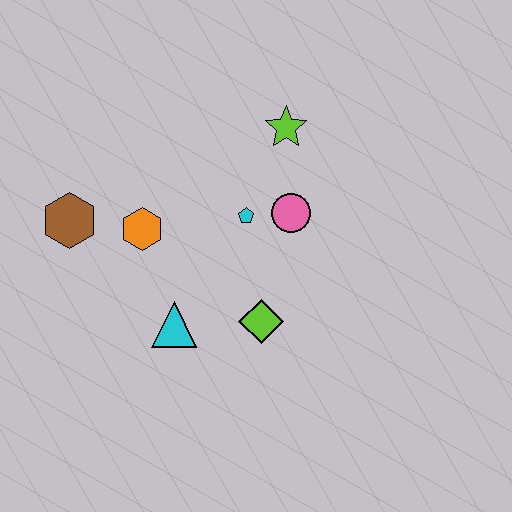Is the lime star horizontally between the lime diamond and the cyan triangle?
No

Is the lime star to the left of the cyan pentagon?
No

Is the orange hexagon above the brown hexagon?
No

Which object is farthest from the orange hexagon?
The lime star is farthest from the orange hexagon.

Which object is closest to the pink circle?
The cyan pentagon is closest to the pink circle.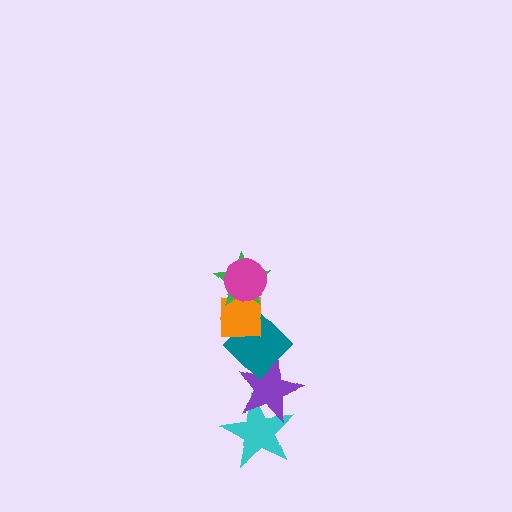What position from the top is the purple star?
The purple star is 5th from the top.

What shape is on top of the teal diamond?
The orange square is on top of the teal diamond.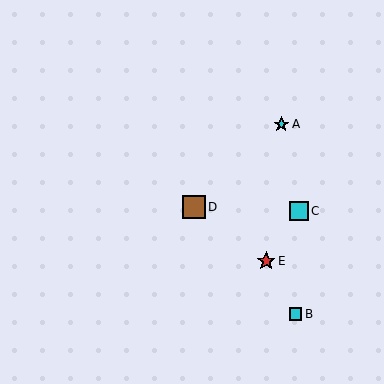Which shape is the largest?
The brown square (labeled D) is the largest.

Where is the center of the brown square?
The center of the brown square is at (194, 207).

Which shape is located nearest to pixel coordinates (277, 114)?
The cyan star (labeled A) at (281, 124) is nearest to that location.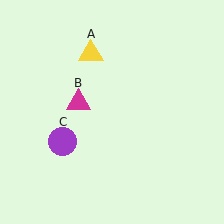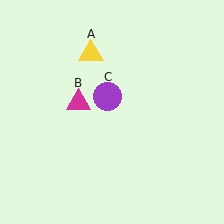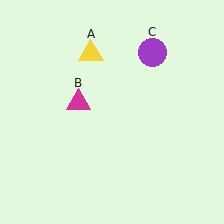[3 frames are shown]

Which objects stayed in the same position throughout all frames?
Yellow triangle (object A) and magenta triangle (object B) remained stationary.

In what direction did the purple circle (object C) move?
The purple circle (object C) moved up and to the right.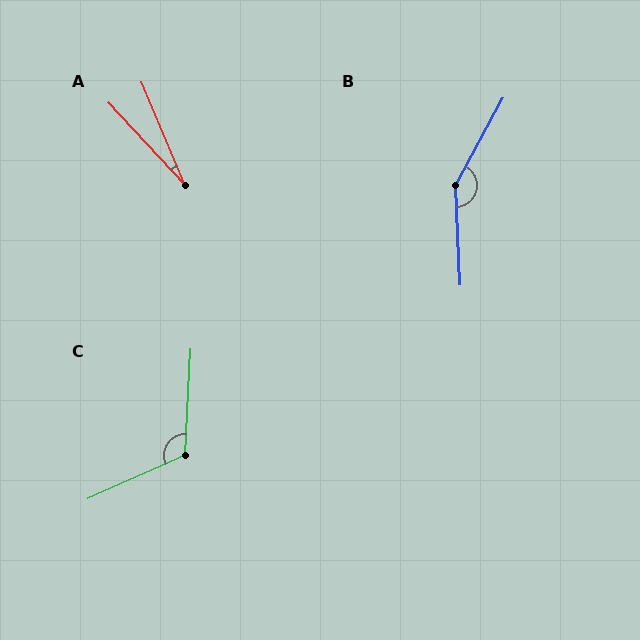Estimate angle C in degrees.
Approximately 117 degrees.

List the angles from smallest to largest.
A (20°), C (117°), B (149°).